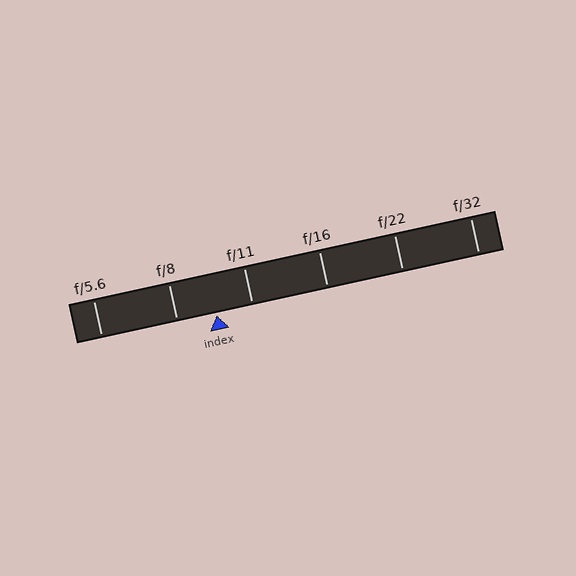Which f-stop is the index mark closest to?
The index mark is closest to f/11.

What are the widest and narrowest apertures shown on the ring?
The widest aperture shown is f/5.6 and the narrowest is f/32.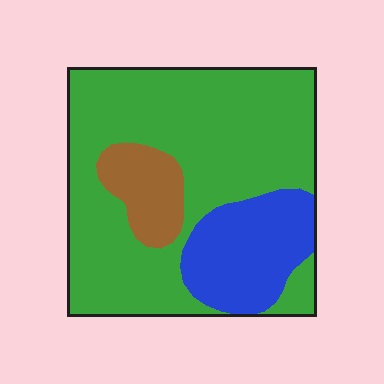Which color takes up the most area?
Green, at roughly 70%.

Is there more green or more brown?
Green.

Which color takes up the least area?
Brown, at roughly 10%.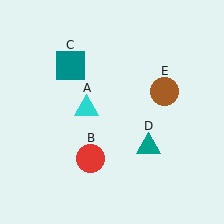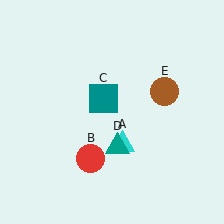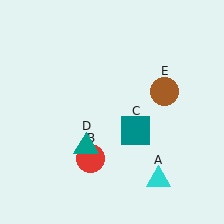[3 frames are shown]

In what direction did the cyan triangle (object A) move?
The cyan triangle (object A) moved down and to the right.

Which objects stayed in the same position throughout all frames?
Red circle (object B) and brown circle (object E) remained stationary.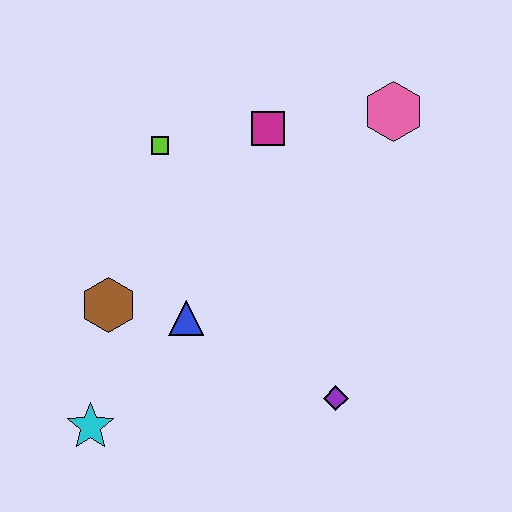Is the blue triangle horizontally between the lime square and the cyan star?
No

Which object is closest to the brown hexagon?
The blue triangle is closest to the brown hexagon.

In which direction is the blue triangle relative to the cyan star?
The blue triangle is above the cyan star.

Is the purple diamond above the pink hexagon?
No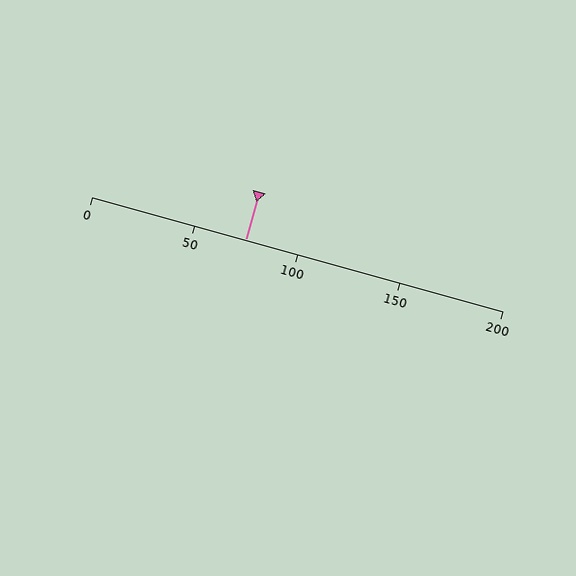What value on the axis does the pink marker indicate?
The marker indicates approximately 75.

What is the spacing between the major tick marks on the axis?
The major ticks are spaced 50 apart.